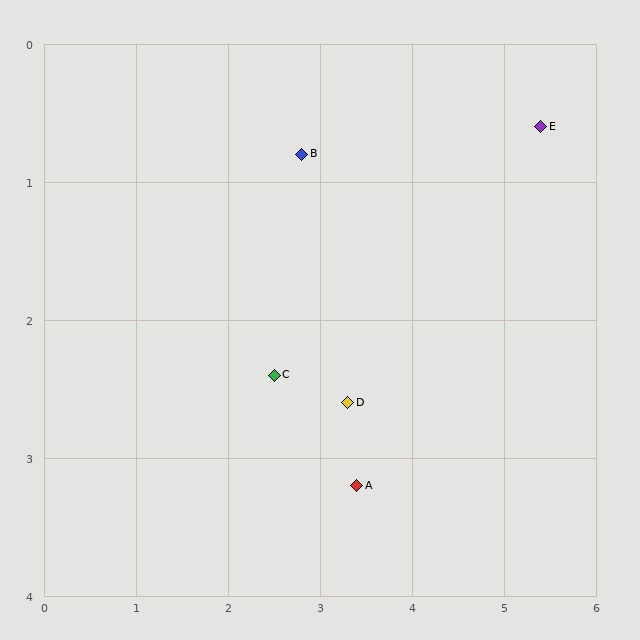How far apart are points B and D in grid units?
Points B and D are about 1.9 grid units apart.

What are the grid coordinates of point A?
Point A is at approximately (3.4, 3.2).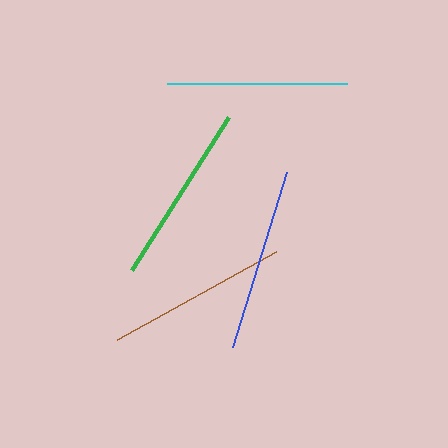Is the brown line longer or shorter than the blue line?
The blue line is longer than the brown line.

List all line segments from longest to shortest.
From longest to shortest: blue, brown, green, cyan.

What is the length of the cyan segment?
The cyan segment is approximately 180 pixels long.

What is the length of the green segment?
The green segment is approximately 181 pixels long.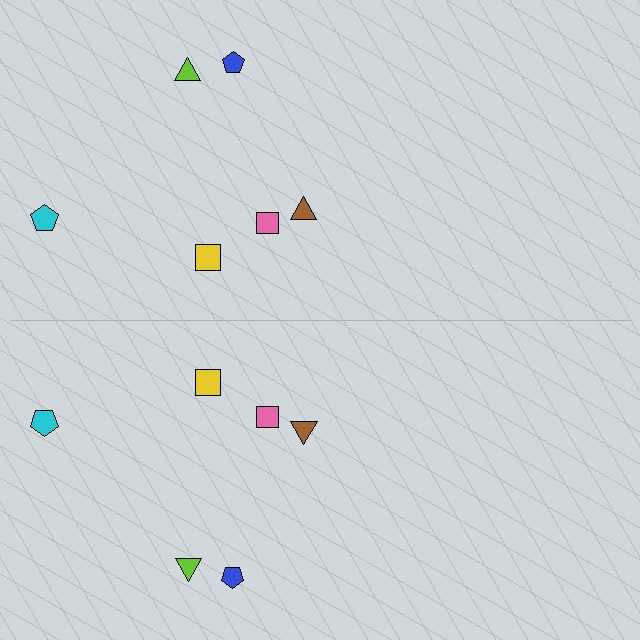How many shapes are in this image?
There are 12 shapes in this image.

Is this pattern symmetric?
Yes, this pattern has bilateral (reflection) symmetry.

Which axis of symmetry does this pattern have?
The pattern has a horizontal axis of symmetry running through the center of the image.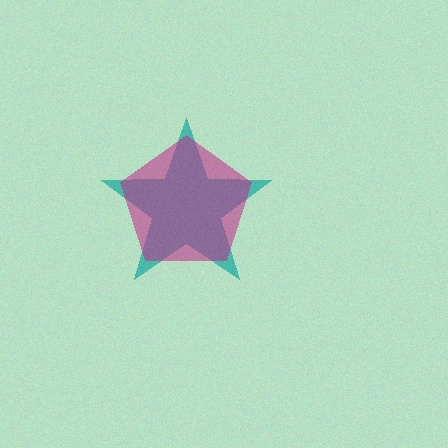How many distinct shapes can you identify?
There are 2 distinct shapes: a teal star, a magenta pentagon.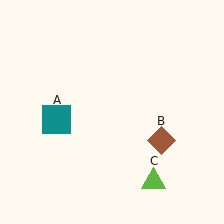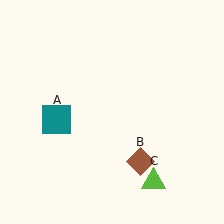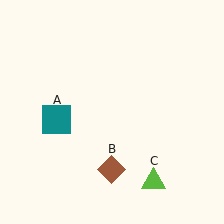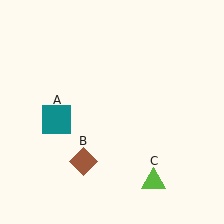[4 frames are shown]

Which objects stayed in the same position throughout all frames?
Teal square (object A) and lime triangle (object C) remained stationary.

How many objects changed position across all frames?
1 object changed position: brown diamond (object B).